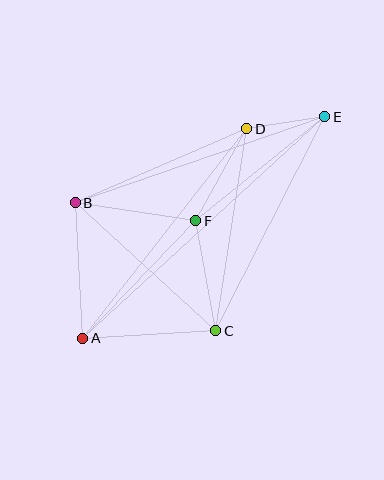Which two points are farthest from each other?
Points A and E are farthest from each other.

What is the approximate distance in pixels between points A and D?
The distance between A and D is approximately 266 pixels.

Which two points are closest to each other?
Points D and E are closest to each other.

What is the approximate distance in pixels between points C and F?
The distance between C and F is approximately 112 pixels.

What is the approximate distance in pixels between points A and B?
The distance between A and B is approximately 136 pixels.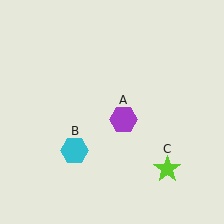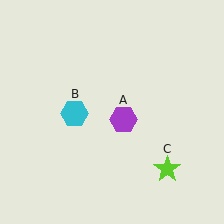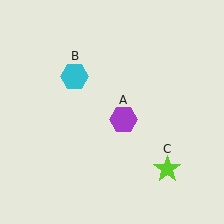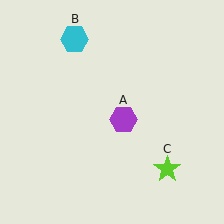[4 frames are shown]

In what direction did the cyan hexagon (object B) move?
The cyan hexagon (object B) moved up.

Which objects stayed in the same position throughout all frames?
Purple hexagon (object A) and lime star (object C) remained stationary.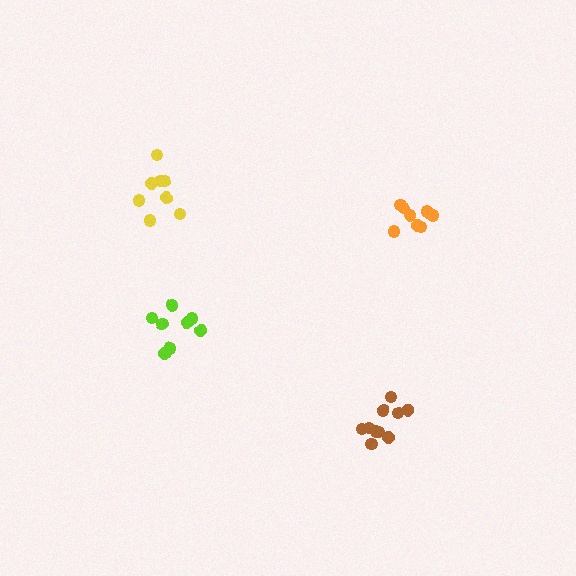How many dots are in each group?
Group 1: 8 dots, Group 2: 9 dots, Group 3: 10 dots, Group 4: 8 dots (35 total).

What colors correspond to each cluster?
The clusters are colored: yellow, orange, brown, lime.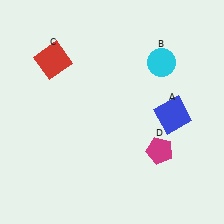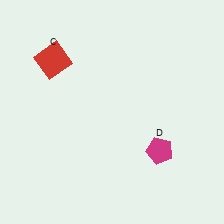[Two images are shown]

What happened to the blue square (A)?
The blue square (A) was removed in Image 2. It was in the bottom-right area of Image 1.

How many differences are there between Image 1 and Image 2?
There are 2 differences between the two images.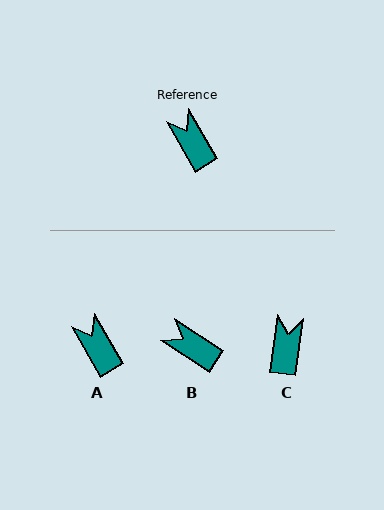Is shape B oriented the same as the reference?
No, it is off by about 26 degrees.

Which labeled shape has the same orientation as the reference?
A.